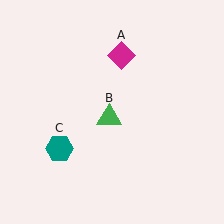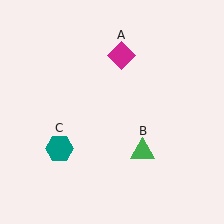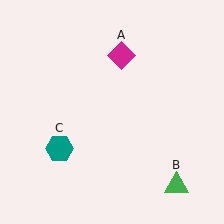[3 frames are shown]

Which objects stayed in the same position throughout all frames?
Magenta diamond (object A) and teal hexagon (object C) remained stationary.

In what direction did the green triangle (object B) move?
The green triangle (object B) moved down and to the right.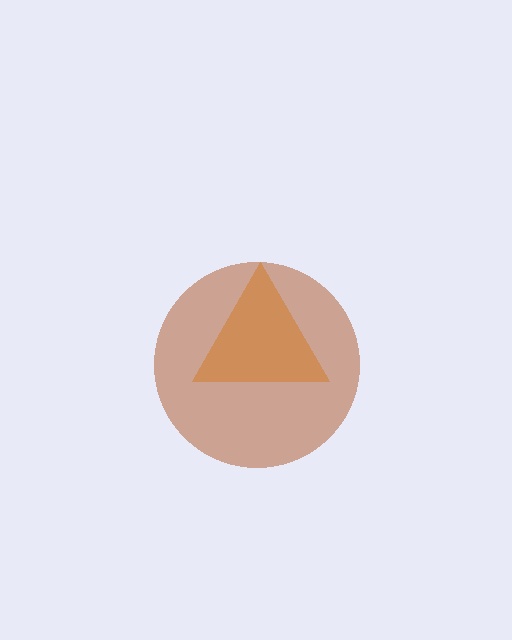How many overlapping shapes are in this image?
There are 2 overlapping shapes in the image.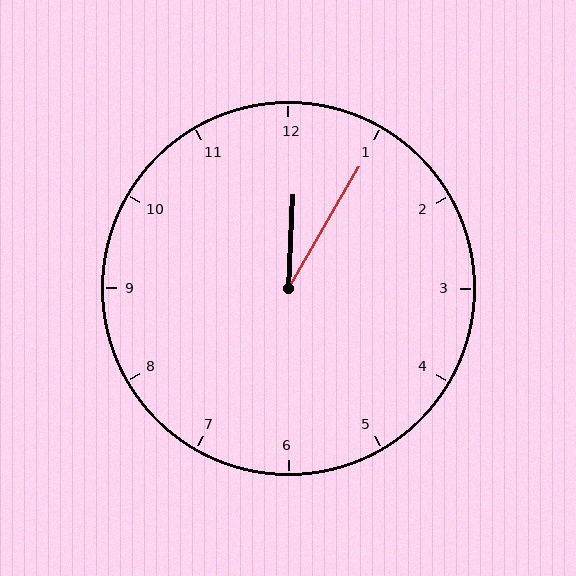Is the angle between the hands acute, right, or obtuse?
It is acute.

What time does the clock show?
12:05.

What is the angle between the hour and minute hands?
Approximately 28 degrees.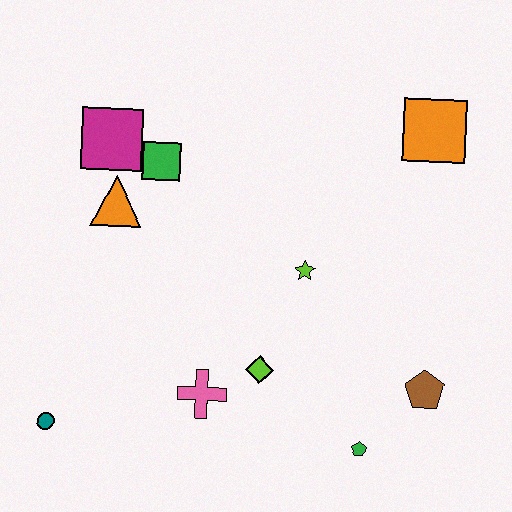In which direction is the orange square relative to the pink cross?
The orange square is above the pink cross.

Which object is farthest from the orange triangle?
The brown pentagon is farthest from the orange triangle.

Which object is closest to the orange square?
The lime star is closest to the orange square.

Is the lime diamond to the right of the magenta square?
Yes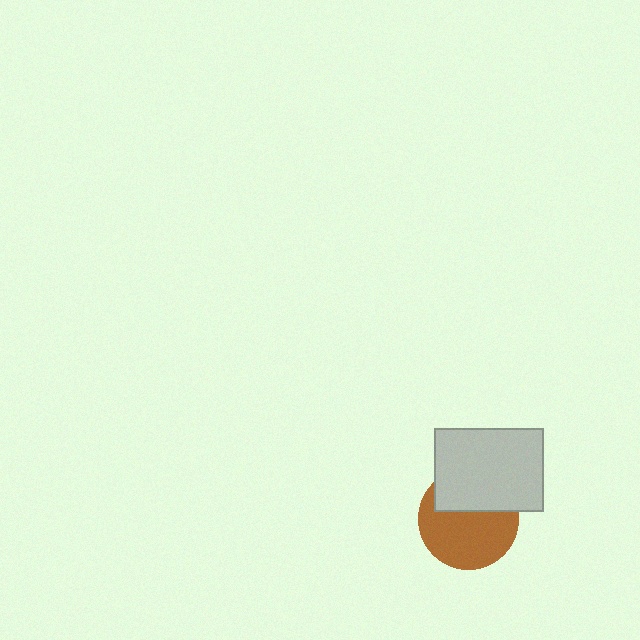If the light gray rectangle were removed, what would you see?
You would see the complete brown circle.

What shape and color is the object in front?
The object in front is a light gray rectangle.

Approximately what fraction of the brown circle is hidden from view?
Roughly 37% of the brown circle is hidden behind the light gray rectangle.